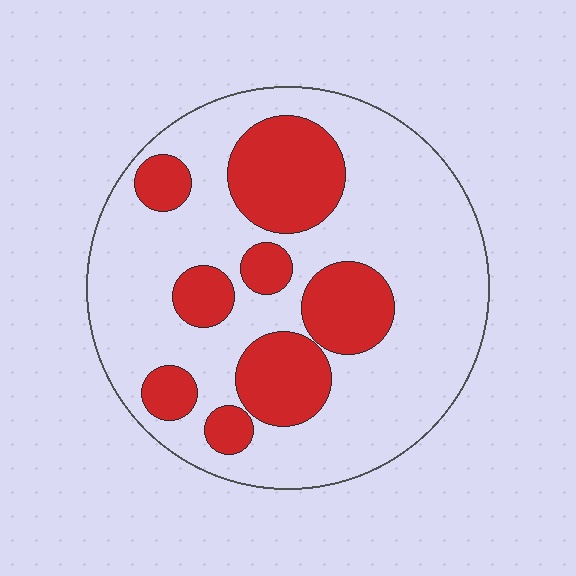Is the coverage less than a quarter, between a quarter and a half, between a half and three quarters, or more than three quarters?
Between a quarter and a half.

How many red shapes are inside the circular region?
8.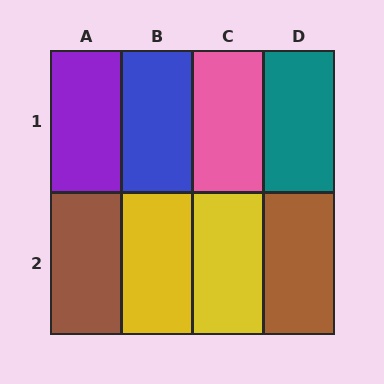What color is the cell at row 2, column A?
Brown.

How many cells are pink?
1 cell is pink.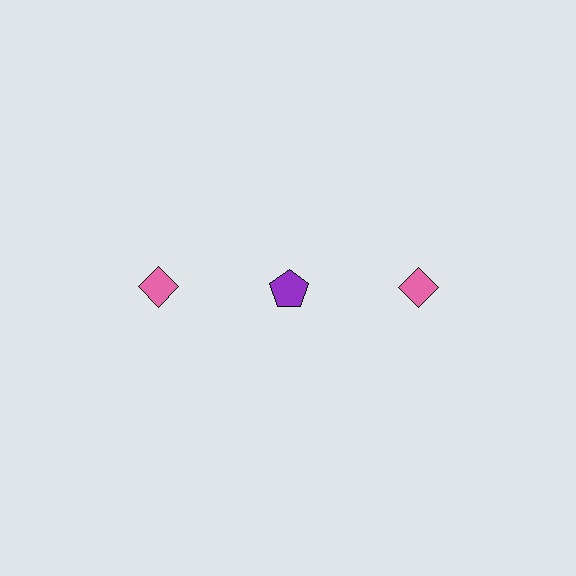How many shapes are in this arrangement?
There are 3 shapes arranged in a grid pattern.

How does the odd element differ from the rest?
It differs in both color (purple instead of pink) and shape (pentagon instead of diamond).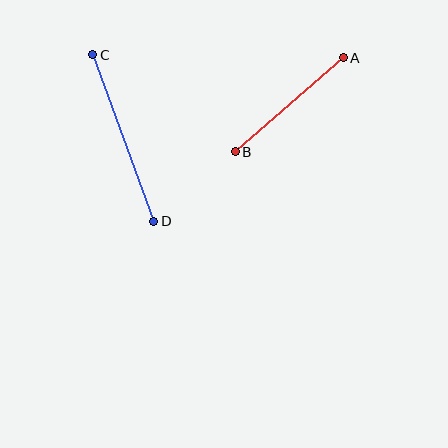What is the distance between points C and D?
The distance is approximately 177 pixels.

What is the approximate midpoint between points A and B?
The midpoint is at approximately (289, 105) pixels.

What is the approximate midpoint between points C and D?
The midpoint is at approximately (123, 138) pixels.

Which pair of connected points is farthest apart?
Points C and D are farthest apart.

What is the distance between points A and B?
The distance is approximately 143 pixels.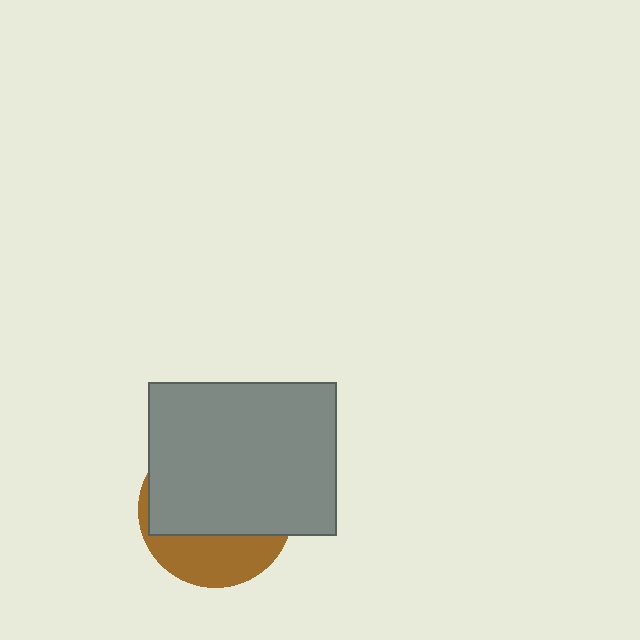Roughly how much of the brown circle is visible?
A small part of it is visible (roughly 32%).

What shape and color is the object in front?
The object in front is a gray rectangle.